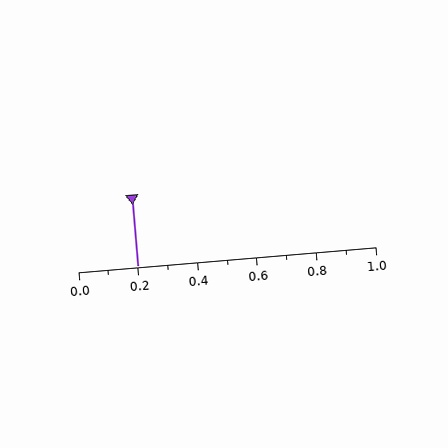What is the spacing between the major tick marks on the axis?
The major ticks are spaced 0.2 apart.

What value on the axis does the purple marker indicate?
The marker indicates approximately 0.2.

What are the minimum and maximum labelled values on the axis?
The axis runs from 0.0 to 1.0.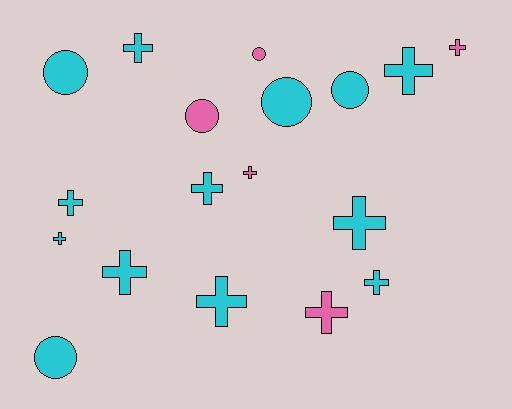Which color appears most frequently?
Cyan, with 13 objects.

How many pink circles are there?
There are 2 pink circles.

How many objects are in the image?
There are 18 objects.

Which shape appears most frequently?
Cross, with 12 objects.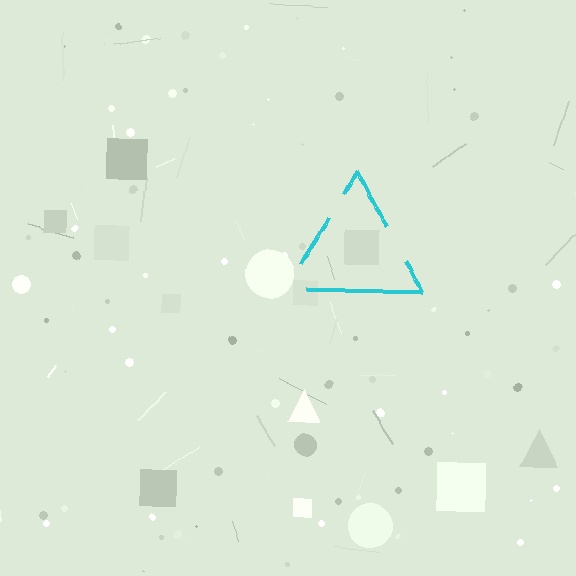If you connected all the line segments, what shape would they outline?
They would outline a triangle.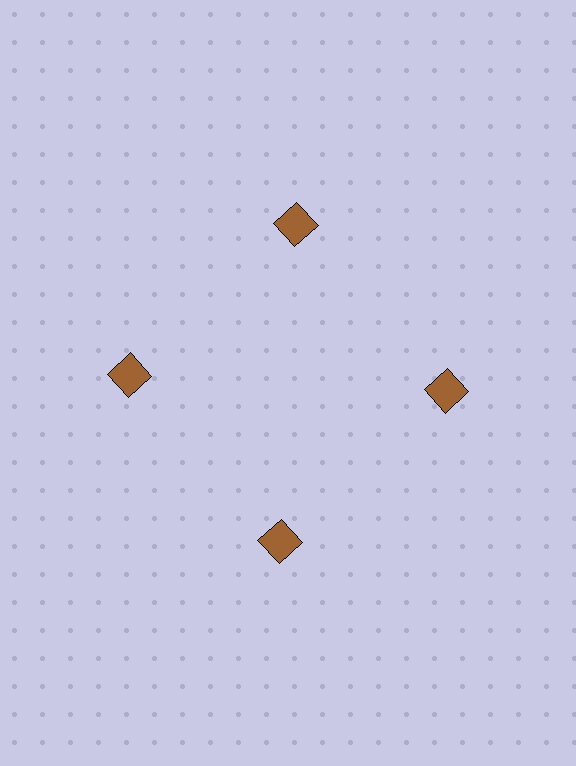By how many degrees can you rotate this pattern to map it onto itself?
The pattern maps onto itself every 90 degrees of rotation.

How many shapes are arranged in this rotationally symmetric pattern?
There are 4 shapes, arranged in 4 groups of 1.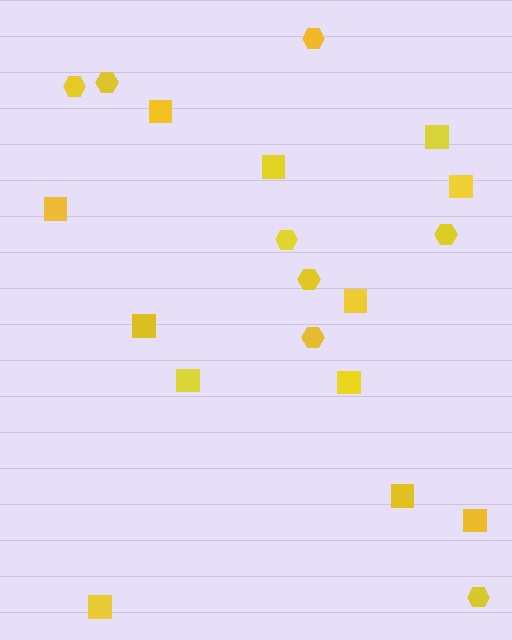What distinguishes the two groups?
There are 2 groups: one group of hexagons (8) and one group of squares (12).